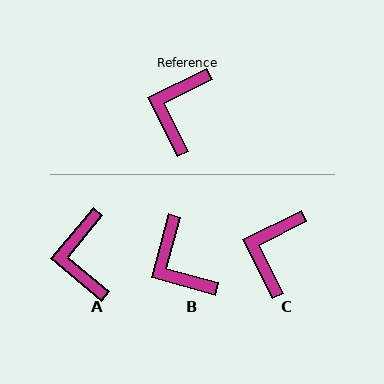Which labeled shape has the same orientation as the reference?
C.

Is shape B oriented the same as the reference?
No, it is off by about 48 degrees.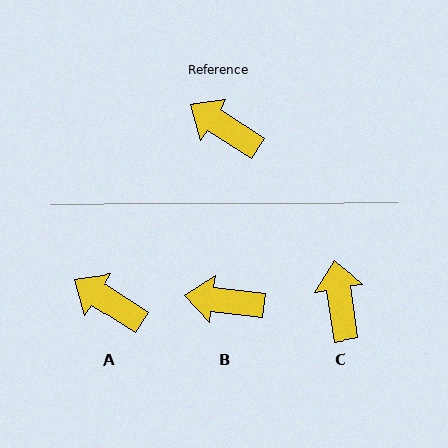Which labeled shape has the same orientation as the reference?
A.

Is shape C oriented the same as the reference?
No, it is off by about 49 degrees.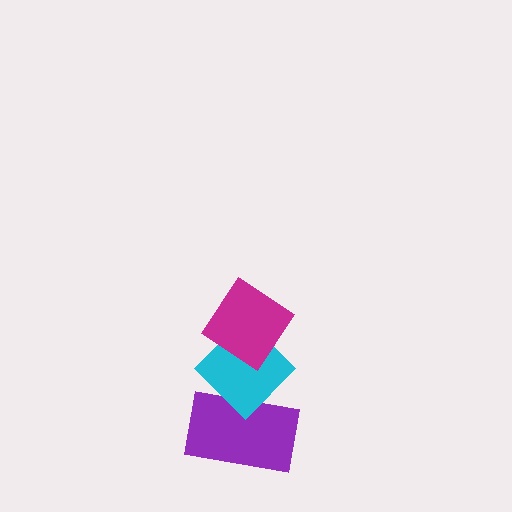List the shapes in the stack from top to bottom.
From top to bottom: the magenta diamond, the cyan diamond, the purple rectangle.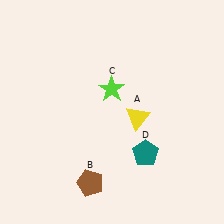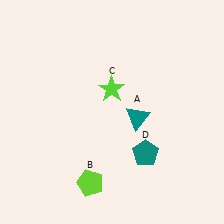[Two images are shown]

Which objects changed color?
A changed from yellow to teal. B changed from brown to lime.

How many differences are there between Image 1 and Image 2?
There are 2 differences between the two images.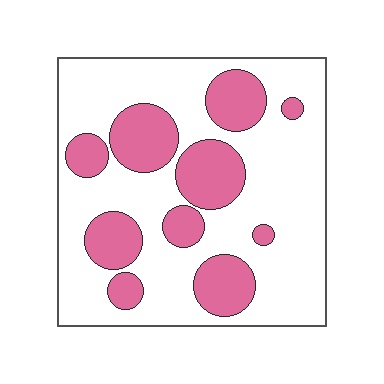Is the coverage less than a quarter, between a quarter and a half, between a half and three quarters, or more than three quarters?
Between a quarter and a half.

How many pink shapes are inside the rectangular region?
10.